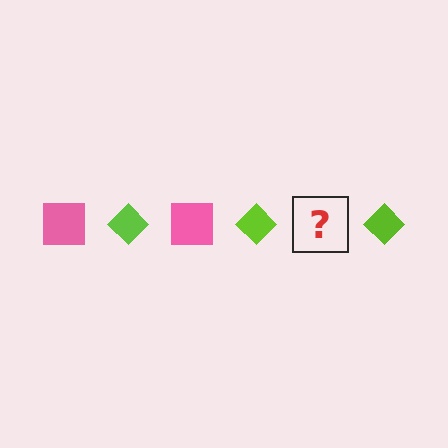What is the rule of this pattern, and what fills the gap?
The rule is that the pattern alternates between pink square and lime diamond. The gap should be filled with a pink square.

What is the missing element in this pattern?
The missing element is a pink square.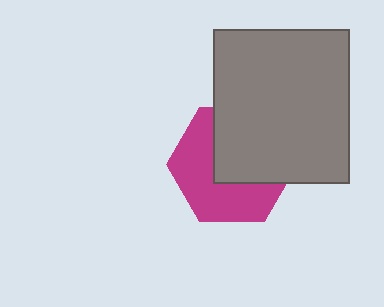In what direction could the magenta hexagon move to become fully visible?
The magenta hexagon could move toward the lower-left. That would shift it out from behind the gray rectangle entirely.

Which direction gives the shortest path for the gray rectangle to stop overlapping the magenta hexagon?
Moving toward the upper-right gives the shortest separation.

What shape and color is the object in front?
The object in front is a gray rectangle.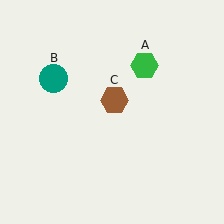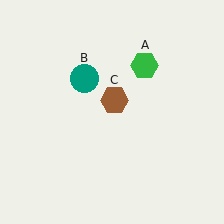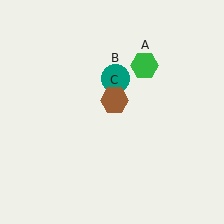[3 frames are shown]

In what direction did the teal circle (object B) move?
The teal circle (object B) moved right.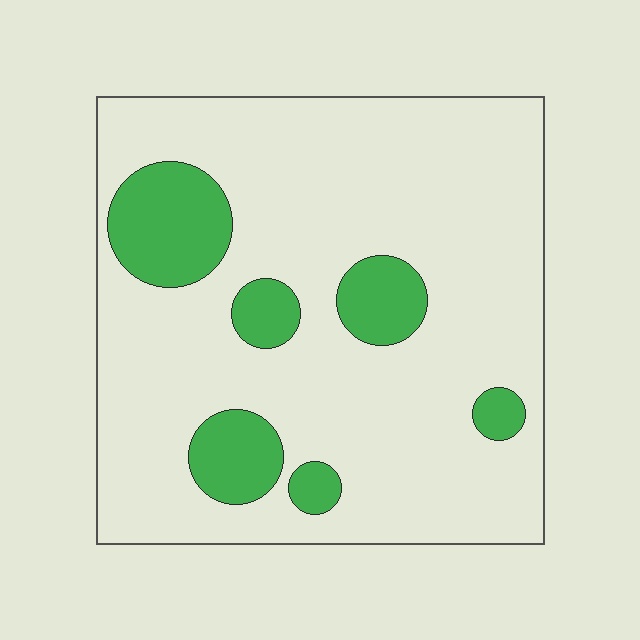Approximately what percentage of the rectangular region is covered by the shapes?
Approximately 15%.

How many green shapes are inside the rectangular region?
6.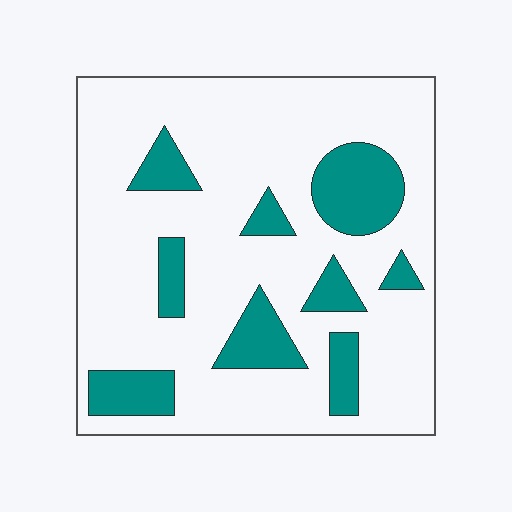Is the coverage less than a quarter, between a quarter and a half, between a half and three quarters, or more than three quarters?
Less than a quarter.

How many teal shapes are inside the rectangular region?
9.